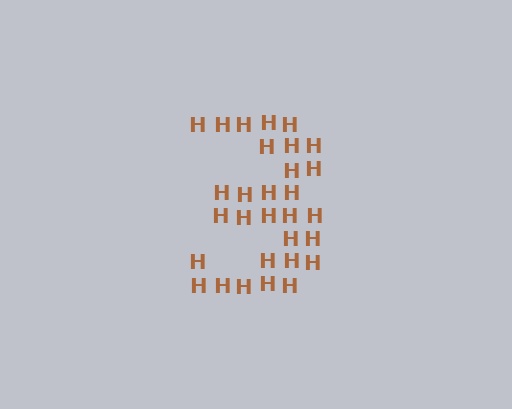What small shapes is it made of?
It is made of small letter H's.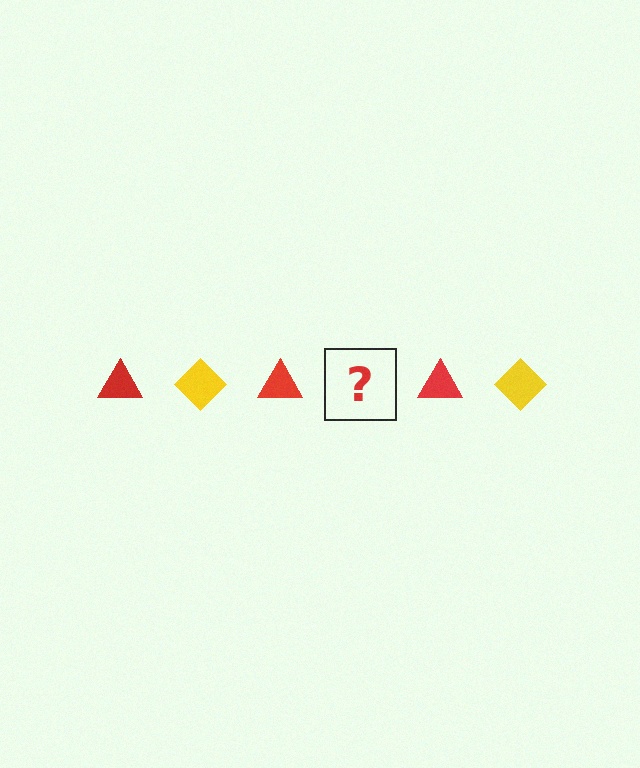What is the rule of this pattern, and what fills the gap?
The rule is that the pattern alternates between red triangle and yellow diamond. The gap should be filled with a yellow diamond.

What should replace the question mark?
The question mark should be replaced with a yellow diamond.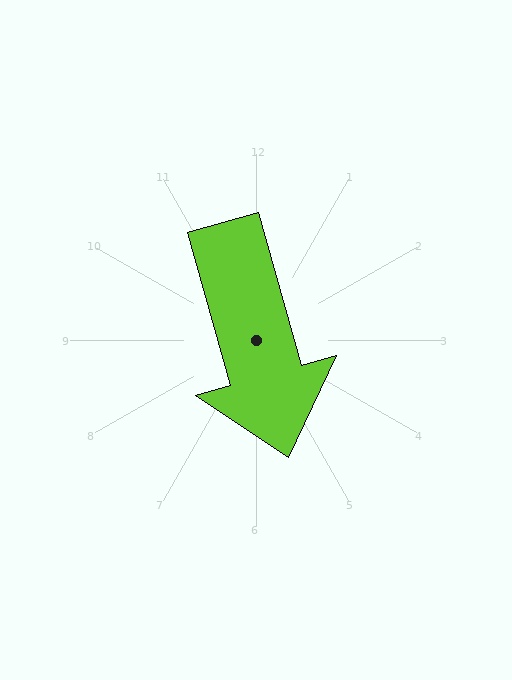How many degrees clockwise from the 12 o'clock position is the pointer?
Approximately 164 degrees.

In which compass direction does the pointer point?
South.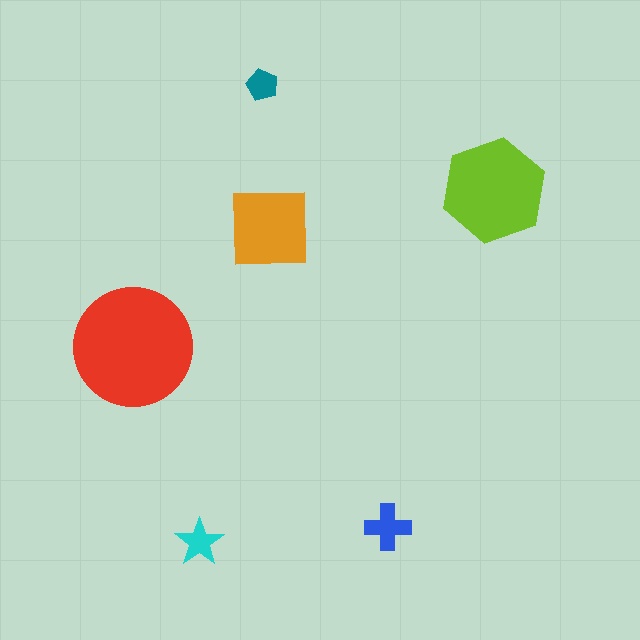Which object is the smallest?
The teal pentagon.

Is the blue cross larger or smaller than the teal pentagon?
Larger.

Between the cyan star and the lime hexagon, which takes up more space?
The lime hexagon.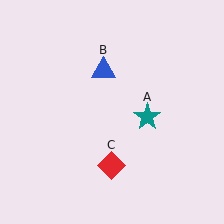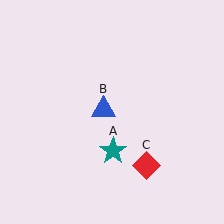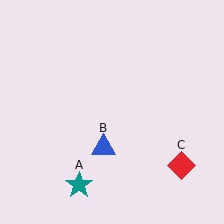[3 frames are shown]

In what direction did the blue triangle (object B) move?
The blue triangle (object B) moved down.